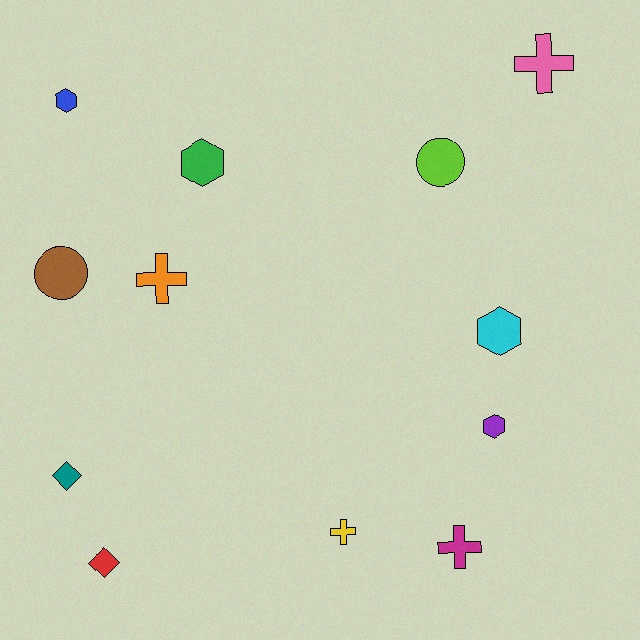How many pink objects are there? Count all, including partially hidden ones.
There is 1 pink object.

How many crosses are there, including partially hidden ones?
There are 4 crosses.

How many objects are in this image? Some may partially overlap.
There are 12 objects.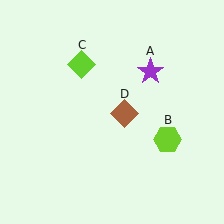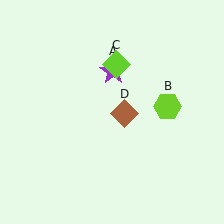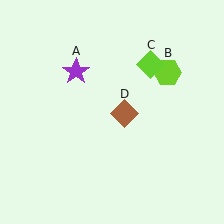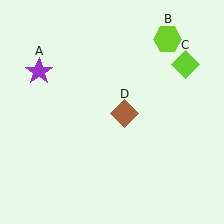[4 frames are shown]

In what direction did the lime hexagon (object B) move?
The lime hexagon (object B) moved up.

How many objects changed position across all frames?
3 objects changed position: purple star (object A), lime hexagon (object B), lime diamond (object C).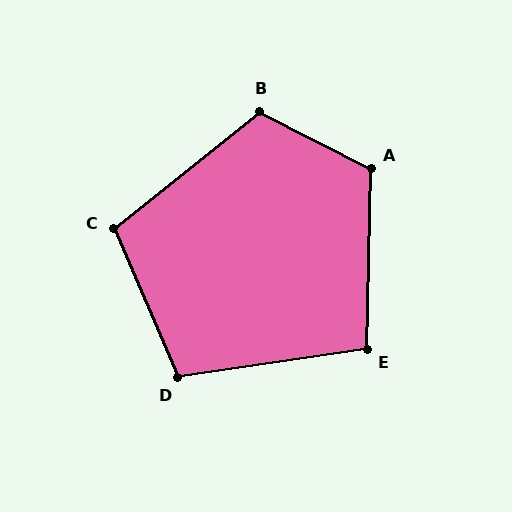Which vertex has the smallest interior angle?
E, at approximately 100 degrees.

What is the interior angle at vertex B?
Approximately 114 degrees (obtuse).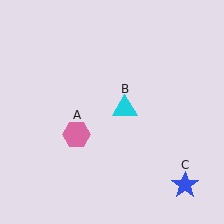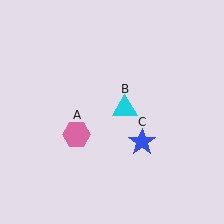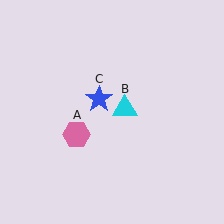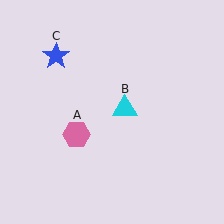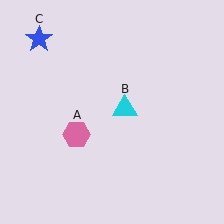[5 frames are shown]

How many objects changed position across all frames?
1 object changed position: blue star (object C).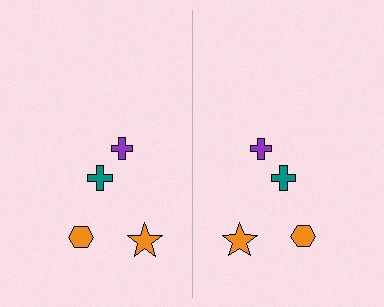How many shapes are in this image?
There are 8 shapes in this image.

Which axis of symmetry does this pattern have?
The pattern has a vertical axis of symmetry running through the center of the image.